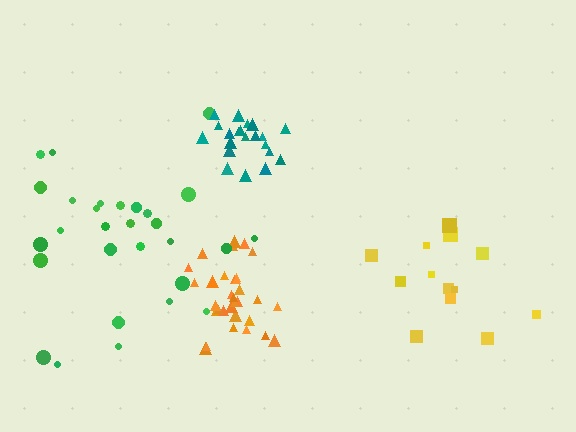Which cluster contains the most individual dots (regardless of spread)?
Orange (32).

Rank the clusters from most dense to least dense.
teal, orange, green, yellow.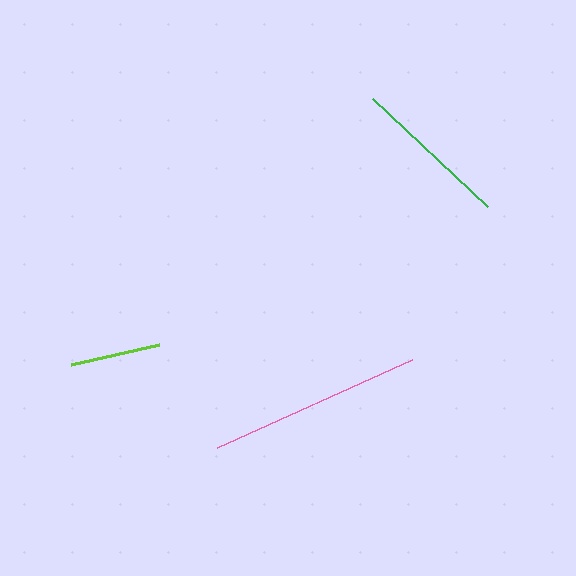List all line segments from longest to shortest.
From longest to shortest: pink, green, lime.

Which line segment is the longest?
The pink line is the longest at approximately 213 pixels.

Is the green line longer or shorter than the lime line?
The green line is longer than the lime line.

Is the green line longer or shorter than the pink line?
The pink line is longer than the green line.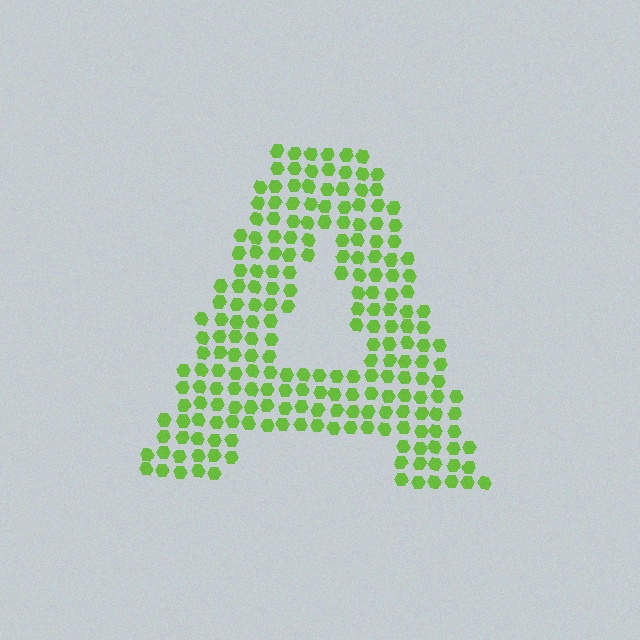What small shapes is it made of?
It is made of small hexagons.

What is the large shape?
The large shape is the letter A.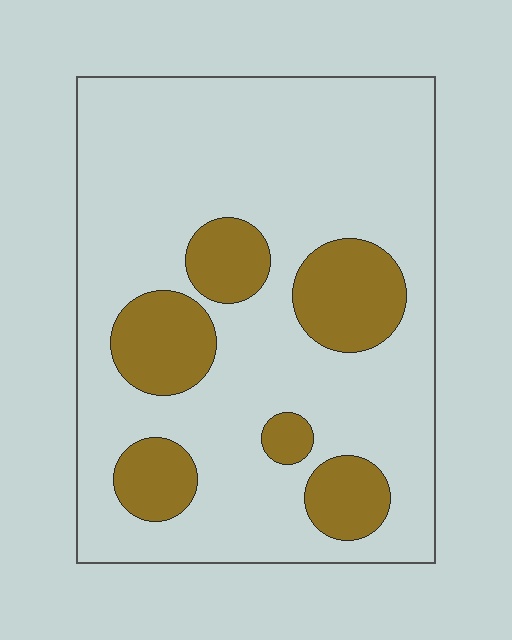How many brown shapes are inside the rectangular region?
6.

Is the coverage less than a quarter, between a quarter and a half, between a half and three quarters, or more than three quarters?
Less than a quarter.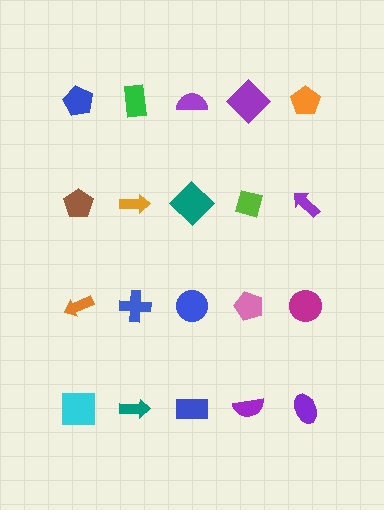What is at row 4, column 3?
A blue rectangle.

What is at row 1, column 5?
An orange pentagon.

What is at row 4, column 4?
A purple semicircle.